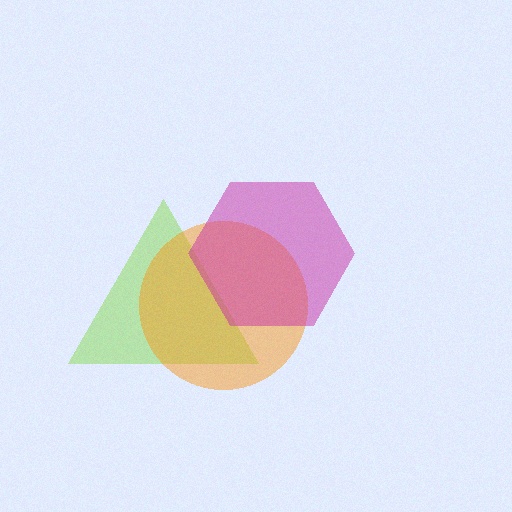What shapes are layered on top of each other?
The layered shapes are: a lime triangle, an orange circle, a magenta hexagon.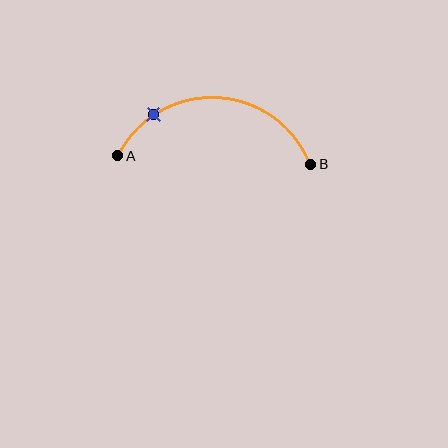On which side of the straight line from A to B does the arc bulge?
The arc bulges above the straight line connecting A and B.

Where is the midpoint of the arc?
The arc midpoint is the point on the curve farthest from the straight line joining A and B. It sits above that line.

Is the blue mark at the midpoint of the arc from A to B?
No. The blue mark lies on the arc but is closer to endpoint A. The arc midpoint would be at the point on the curve equidistant along the arc from both A and B.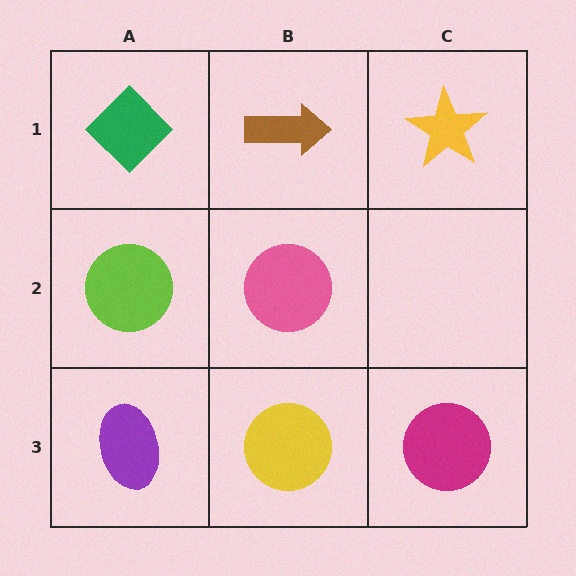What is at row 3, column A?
A purple ellipse.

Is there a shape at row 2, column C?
No, that cell is empty.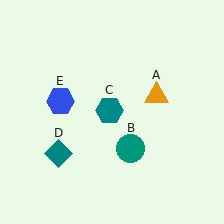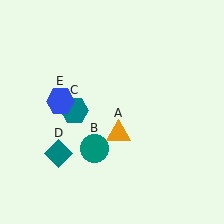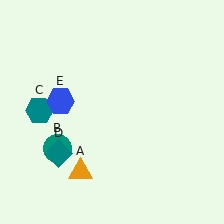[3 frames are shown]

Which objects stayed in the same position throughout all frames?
Teal diamond (object D) and blue hexagon (object E) remained stationary.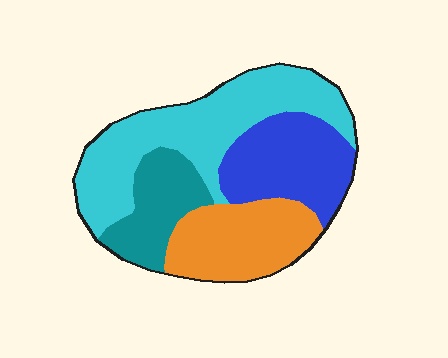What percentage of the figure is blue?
Blue covers roughly 25% of the figure.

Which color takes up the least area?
Teal, at roughly 15%.